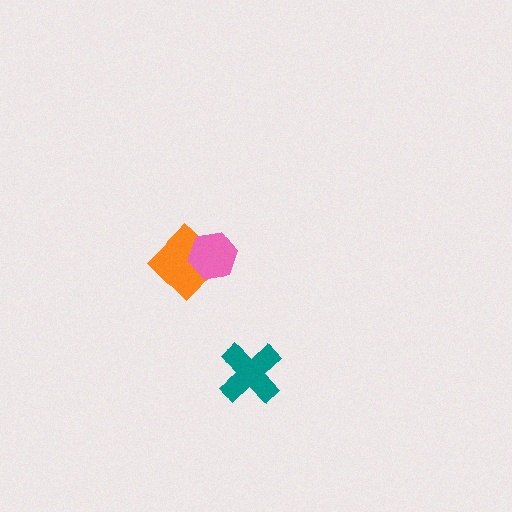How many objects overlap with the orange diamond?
1 object overlaps with the orange diamond.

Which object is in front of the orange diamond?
The pink hexagon is in front of the orange diamond.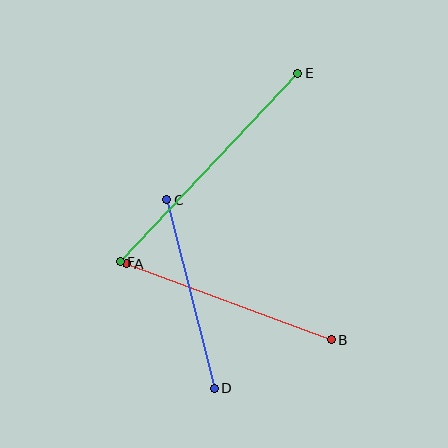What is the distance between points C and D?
The distance is approximately 194 pixels.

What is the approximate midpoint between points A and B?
The midpoint is at approximately (229, 302) pixels.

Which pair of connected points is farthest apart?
Points E and F are farthest apart.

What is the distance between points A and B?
The distance is approximately 218 pixels.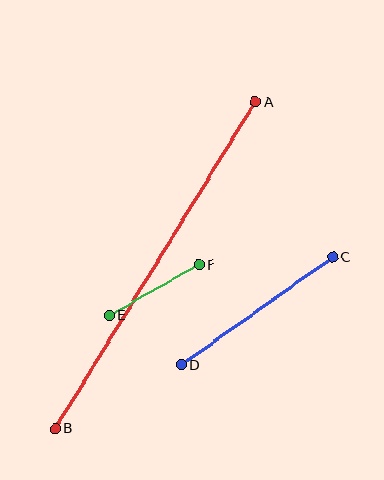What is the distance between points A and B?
The distance is approximately 383 pixels.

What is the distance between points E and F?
The distance is approximately 103 pixels.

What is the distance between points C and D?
The distance is approximately 186 pixels.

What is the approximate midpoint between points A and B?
The midpoint is at approximately (155, 265) pixels.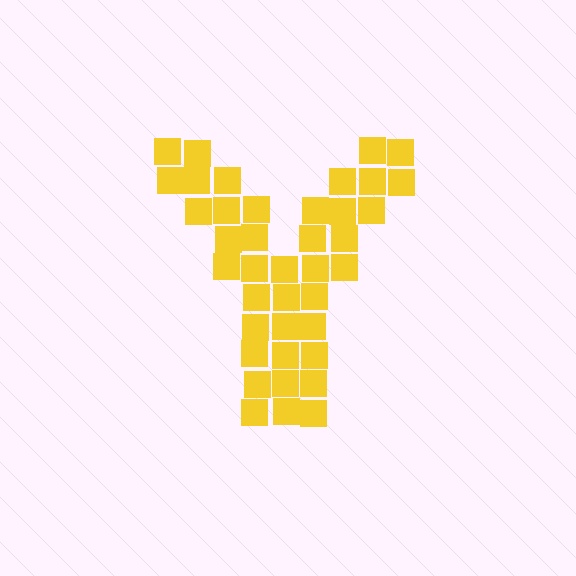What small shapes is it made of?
It is made of small squares.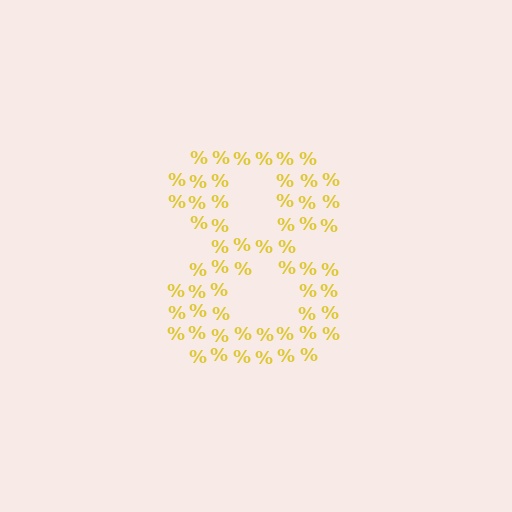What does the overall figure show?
The overall figure shows the digit 8.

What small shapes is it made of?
It is made of small percent signs.